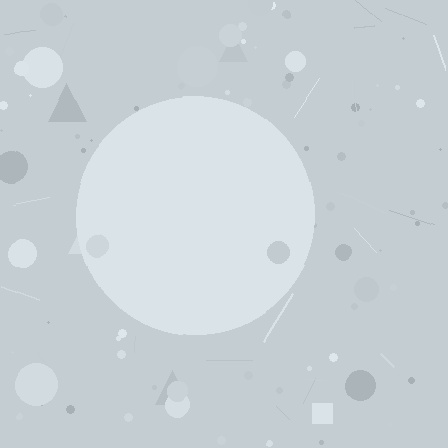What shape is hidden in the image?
A circle is hidden in the image.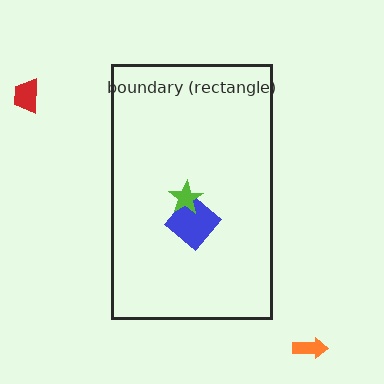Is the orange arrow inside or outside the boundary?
Outside.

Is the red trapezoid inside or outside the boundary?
Outside.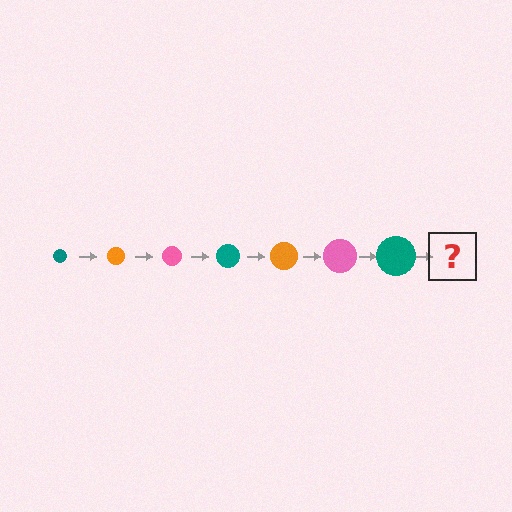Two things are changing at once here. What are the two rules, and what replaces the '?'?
The two rules are that the circle grows larger each step and the color cycles through teal, orange, and pink. The '?' should be an orange circle, larger than the previous one.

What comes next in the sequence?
The next element should be an orange circle, larger than the previous one.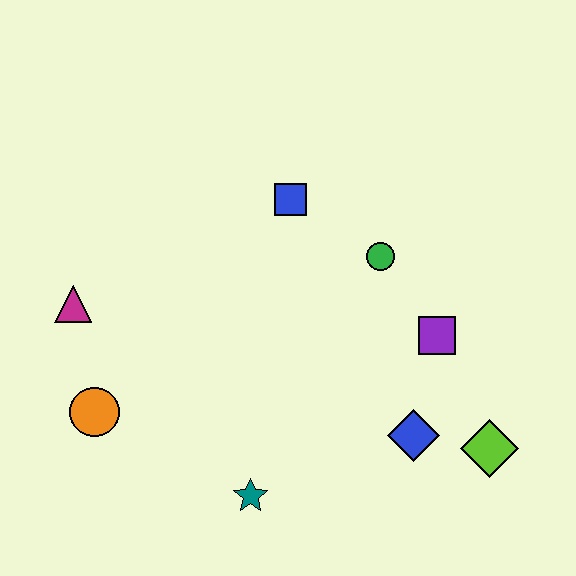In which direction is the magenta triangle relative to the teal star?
The magenta triangle is above the teal star.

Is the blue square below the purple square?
No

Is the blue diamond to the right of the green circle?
Yes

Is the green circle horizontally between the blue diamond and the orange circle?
Yes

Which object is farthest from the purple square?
The magenta triangle is farthest from the purple square.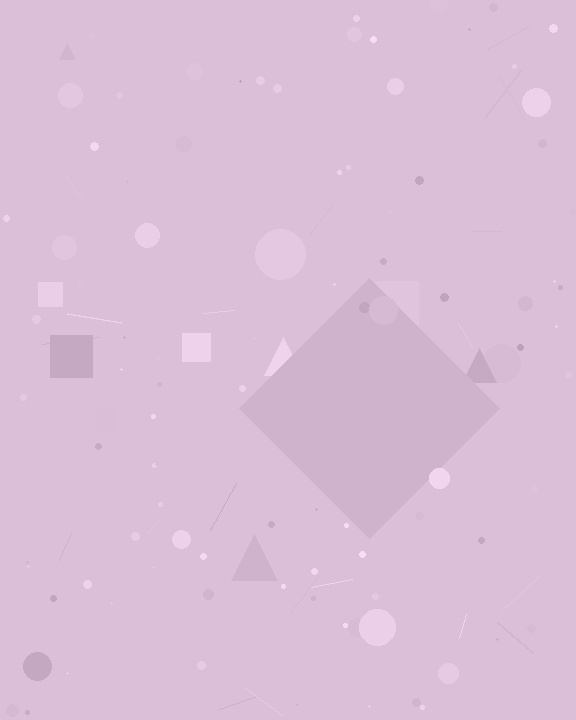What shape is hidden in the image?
A diamond is hidden in the image.